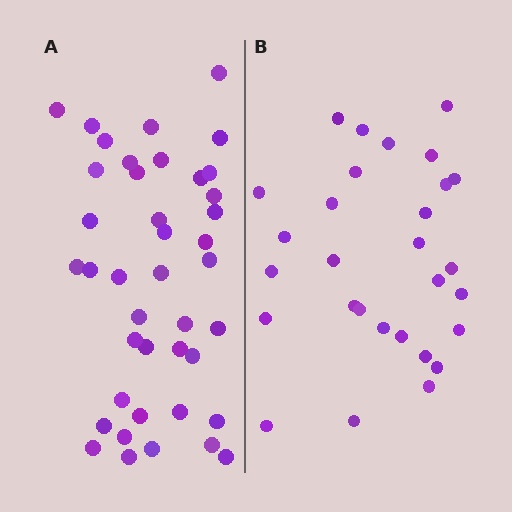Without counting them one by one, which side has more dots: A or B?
Region A (the left region) has more dots.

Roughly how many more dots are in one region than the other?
Region A has roughly 12 or so more dots than region B.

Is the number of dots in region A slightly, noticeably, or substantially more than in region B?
Region A has noticeably more, but not dramatically so. The ratio is roughly 1.4 to 1.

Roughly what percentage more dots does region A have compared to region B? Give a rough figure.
About 40% more.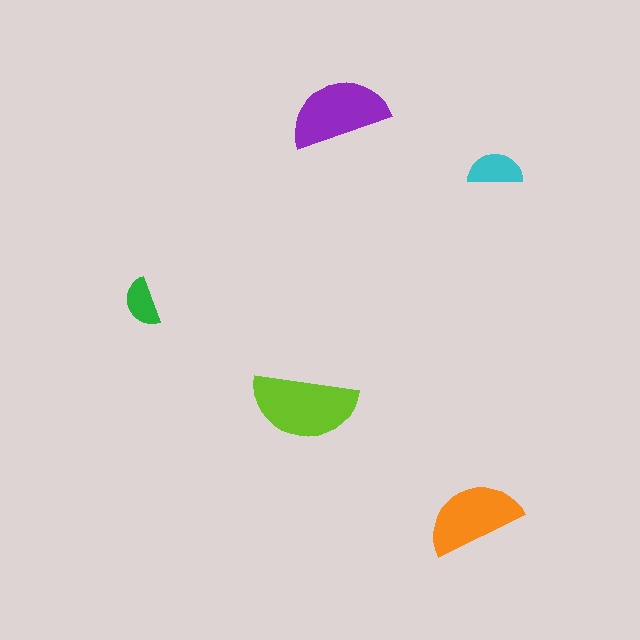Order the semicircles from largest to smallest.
the lime one, the purple one, the orange one, the cyan one, the green one.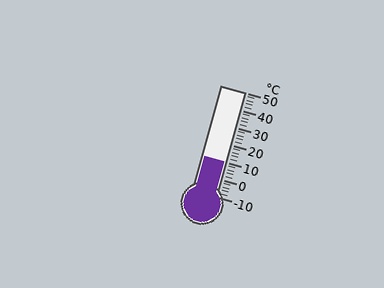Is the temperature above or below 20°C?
The temperature is below 20°C.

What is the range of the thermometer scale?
The thermometer scale ranges from -10°C to 50°C.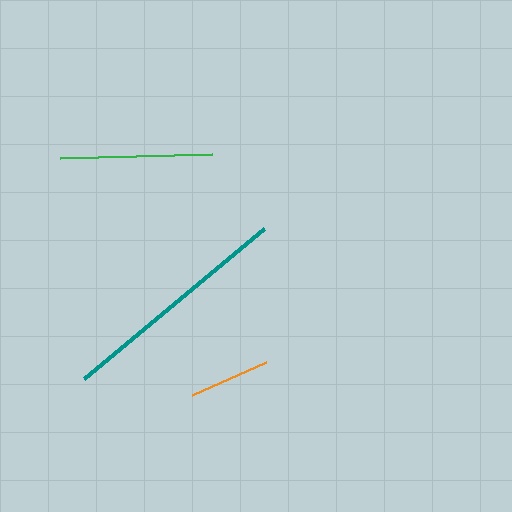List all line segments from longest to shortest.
From longest to shortest: teal, green, orange.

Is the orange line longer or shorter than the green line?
The green line is longer than the orange line.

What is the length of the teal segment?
The teal segment is approximately 234 pixels long.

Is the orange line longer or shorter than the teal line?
The teal line is longer than the orange line.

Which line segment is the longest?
The teal line is the longest at approximately 234 pixels.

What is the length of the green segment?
The green segment is approximately 151 pixels long.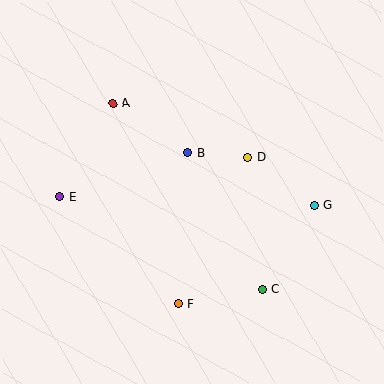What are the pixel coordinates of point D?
Point D is at (248, 157).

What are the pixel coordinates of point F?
Point F is at (178, 304).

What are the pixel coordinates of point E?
Point E is at (60, 197).